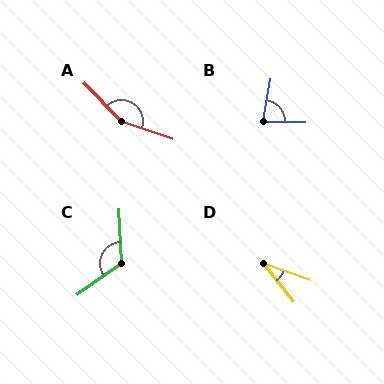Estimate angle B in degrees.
Approximately 82 degrees.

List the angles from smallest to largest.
D (32°), B (82°), C (122°), A (153°).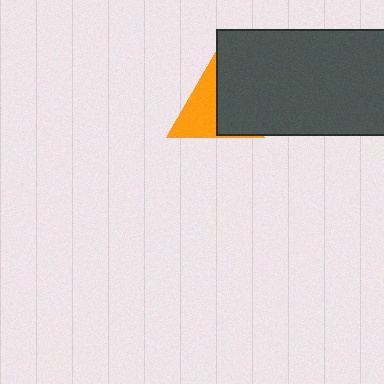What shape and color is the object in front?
The object in front is a dark gray rectangle.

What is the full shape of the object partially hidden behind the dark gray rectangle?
The partially hidden object is an orange triangle.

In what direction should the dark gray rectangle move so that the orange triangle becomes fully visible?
The dark gray rectangle should move right. That is the shortest direction to clear the overlap and leave the orange triangle fully visible.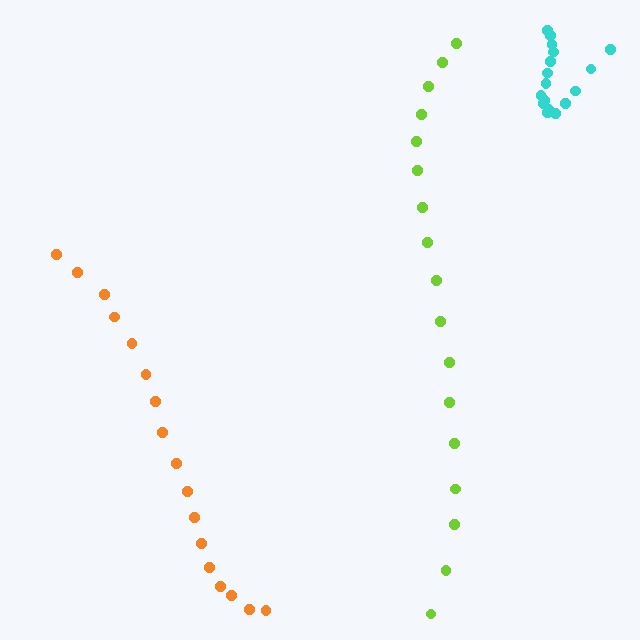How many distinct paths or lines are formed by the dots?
There are 3 distinct paths.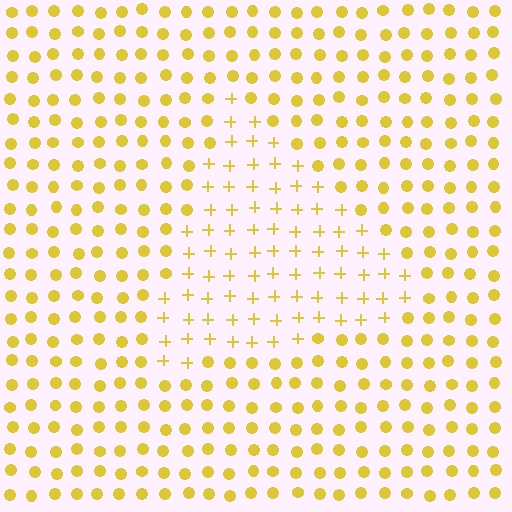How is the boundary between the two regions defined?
The boundary is defined by a change in element shape: plus signs inside vs. circles outside. All elements share the same color and spacing.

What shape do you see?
I see a triangle.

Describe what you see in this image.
The image is filled with small yellow elements arranged in a uniform grid. A triangle-shaped region contains plus signs, while the surrounding area contains circles. The boundary is defined purely by the change in element shape.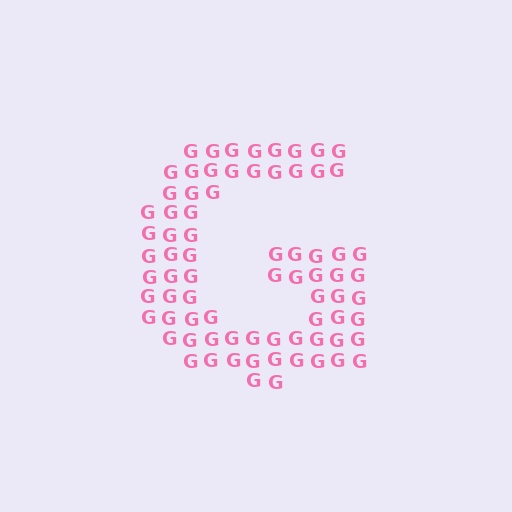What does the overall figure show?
The overall figure shows the letter G.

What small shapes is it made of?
It is made of small letter G's.